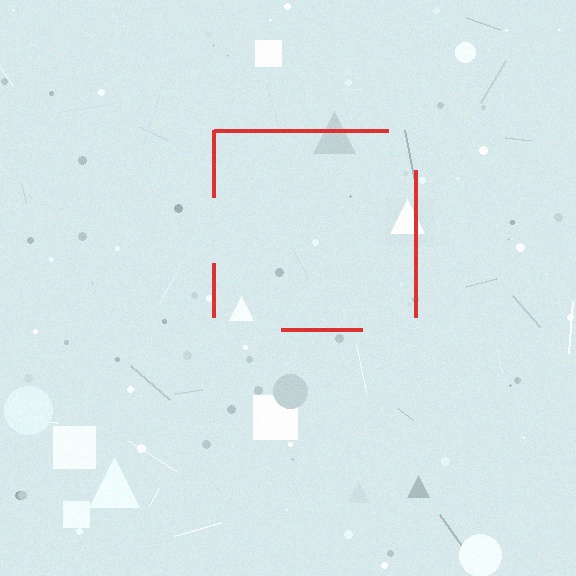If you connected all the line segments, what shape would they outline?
They would outline a square.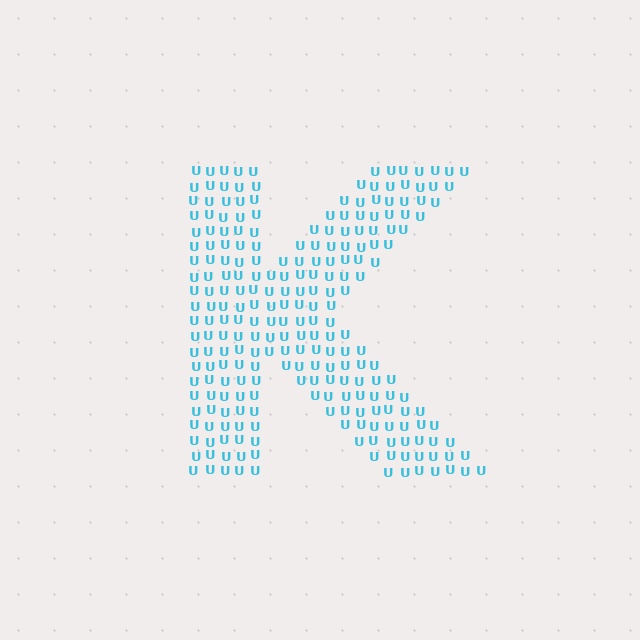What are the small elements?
The small elements are letter U's.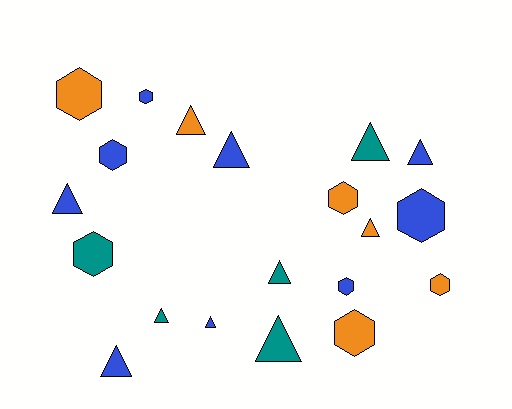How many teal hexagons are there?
There is 1 teal hexagon.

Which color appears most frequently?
Blue, with 9 objects.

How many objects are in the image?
There are 20 objects.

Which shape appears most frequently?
Triangle, with 11 objects.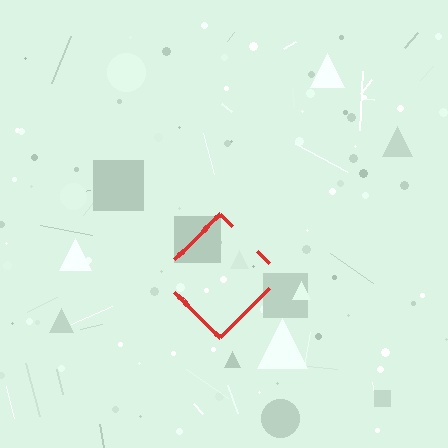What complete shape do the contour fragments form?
The contour fragments form a diamond.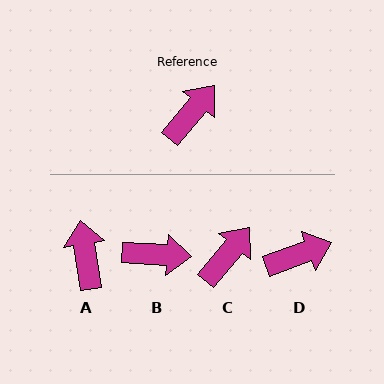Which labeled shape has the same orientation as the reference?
C.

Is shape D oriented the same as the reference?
No, it is off by about 30 degrees.